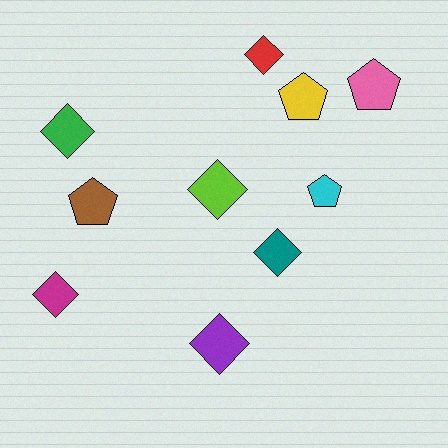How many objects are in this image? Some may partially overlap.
There are 10 objects.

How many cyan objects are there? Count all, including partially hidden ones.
There is 1 cyan object.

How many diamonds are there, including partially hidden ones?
There are 6 diamonds.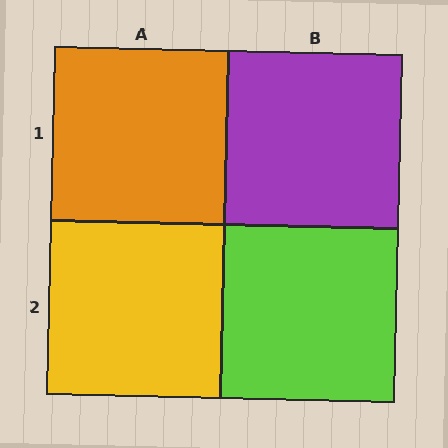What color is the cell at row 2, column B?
Lime.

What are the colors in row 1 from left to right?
Orange, purple.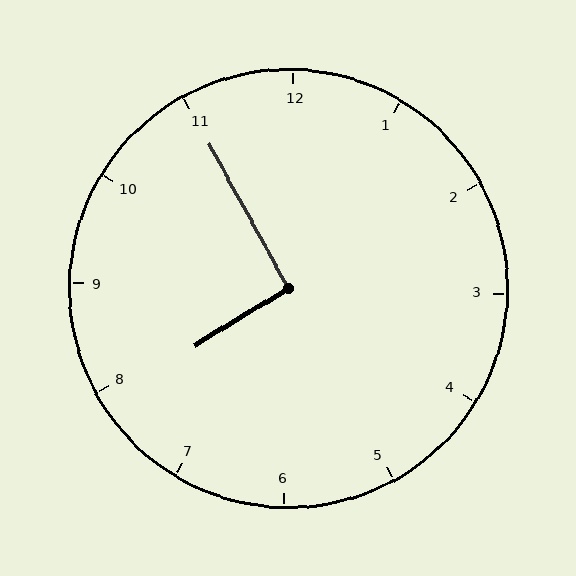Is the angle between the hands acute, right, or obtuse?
It is right.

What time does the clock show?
7:55.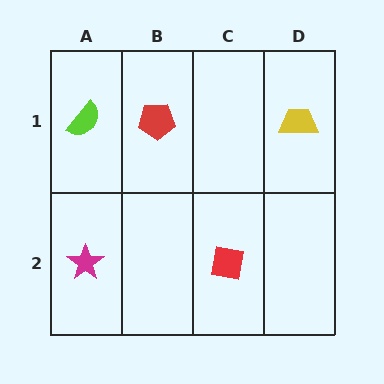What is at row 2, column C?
A red square.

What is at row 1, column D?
A yellow trapezoid.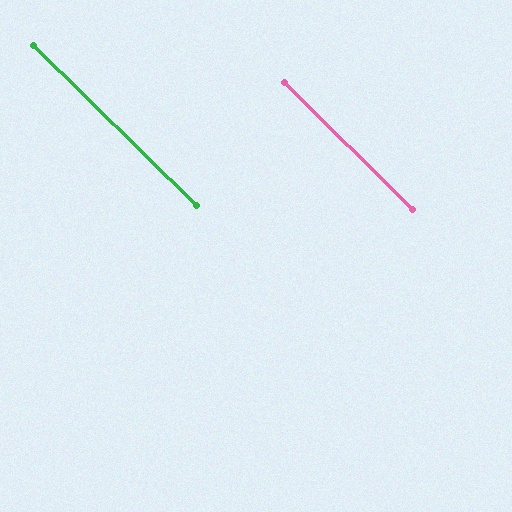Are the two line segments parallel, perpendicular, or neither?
Parallel — their directions differ by only 0.3°.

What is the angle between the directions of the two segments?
Approximately 0 degrees.